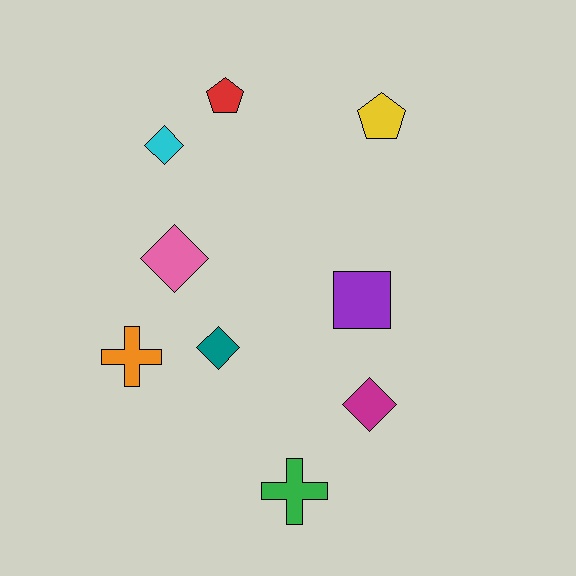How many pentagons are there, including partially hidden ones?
There are 2 pentagons.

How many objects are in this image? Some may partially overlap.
There are 9 objects.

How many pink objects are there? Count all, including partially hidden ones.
There is 1 pink object.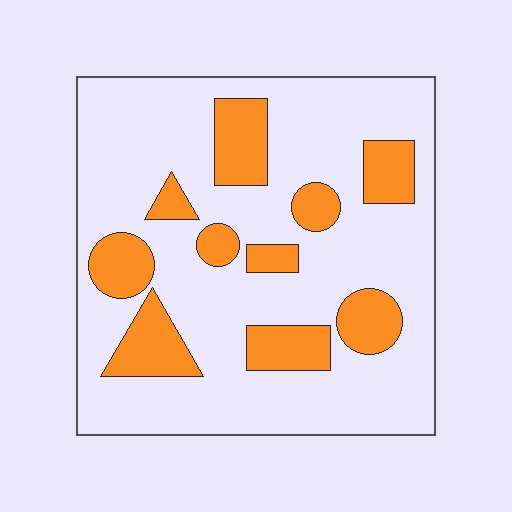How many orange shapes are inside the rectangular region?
10.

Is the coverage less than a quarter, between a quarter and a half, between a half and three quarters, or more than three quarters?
Less than a quarter.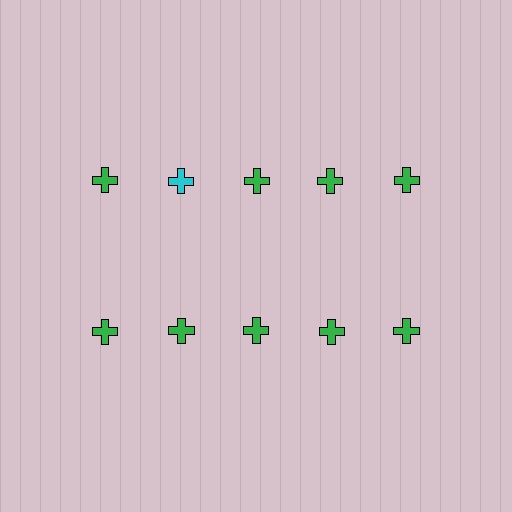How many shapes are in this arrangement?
There are 10 shapes arranged in a grid pattern.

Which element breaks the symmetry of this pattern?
The cyan cross in the top row, second from left column breaks the symmetry. All other shapes are green crosses.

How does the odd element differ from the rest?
It has a different color: cyan instead of green.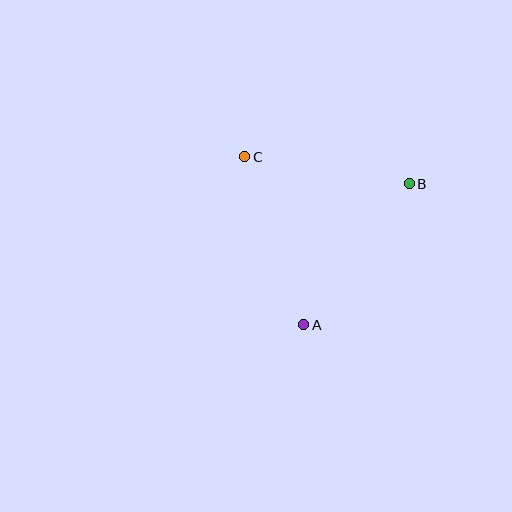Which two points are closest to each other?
Points B and C are closest to each other.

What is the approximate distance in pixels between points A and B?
The distance between A and B is approximately 176 pixels.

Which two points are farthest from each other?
Points A and C are farthest from each other.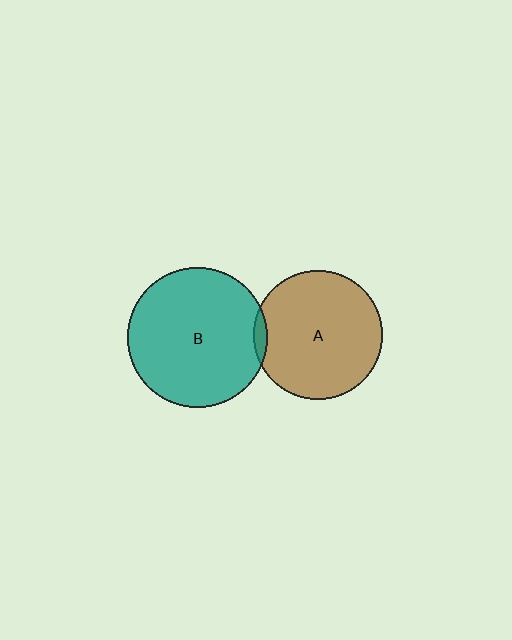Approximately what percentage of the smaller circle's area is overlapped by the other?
Approximately 5%.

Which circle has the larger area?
Circle B (teal).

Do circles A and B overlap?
Yes.